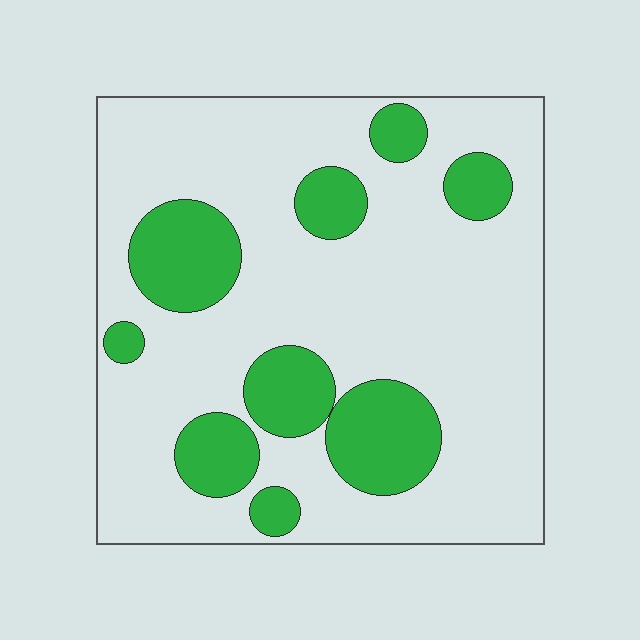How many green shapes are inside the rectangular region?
9.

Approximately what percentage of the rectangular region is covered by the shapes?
Approximately 25%.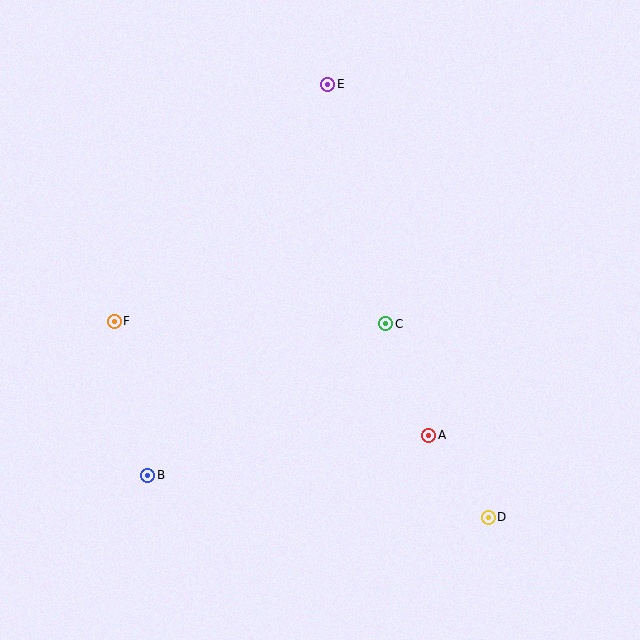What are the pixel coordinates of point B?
Point B is at (148, 475).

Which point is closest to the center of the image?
Point C at (386, 324) is closest to the center.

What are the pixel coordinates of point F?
Point F is at (114, 321).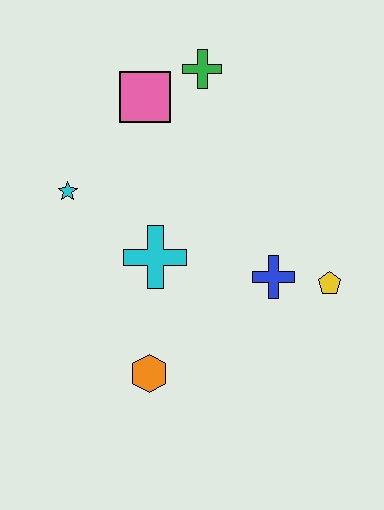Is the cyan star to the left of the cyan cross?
Yes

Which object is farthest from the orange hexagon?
The green cross is farthest from the orange hexagon.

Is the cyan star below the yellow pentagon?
No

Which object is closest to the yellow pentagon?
The blue cross is closest to the yellow pentagon.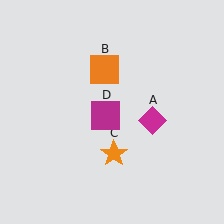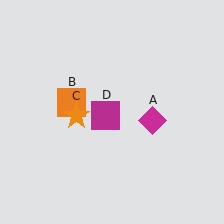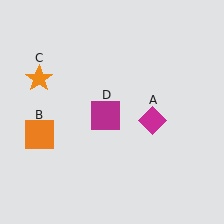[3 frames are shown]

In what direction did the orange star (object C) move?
The orange star (object C) moved up and to the left.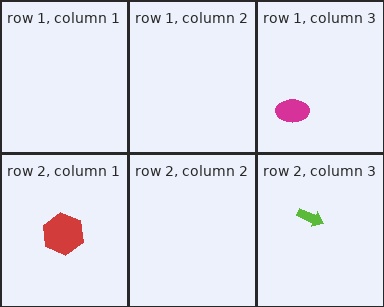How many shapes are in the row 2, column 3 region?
1.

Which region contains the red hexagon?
The row 2, column 1 region.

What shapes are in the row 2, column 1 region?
The red hexagon.